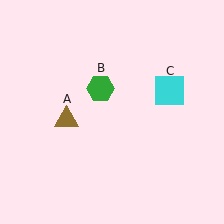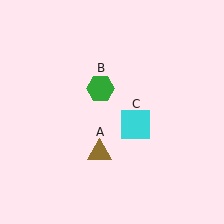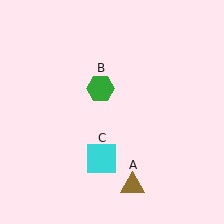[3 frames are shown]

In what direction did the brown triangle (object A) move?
The brown triangle (object A) moved down and to the right.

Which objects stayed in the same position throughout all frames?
Green hexagon (object B) remained stationary.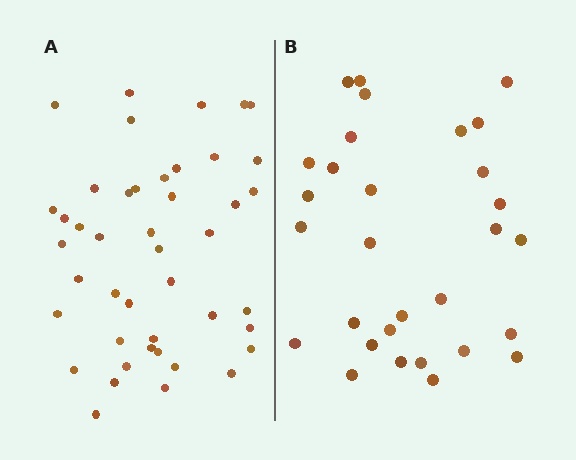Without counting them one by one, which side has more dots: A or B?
Region A (the left region) has more dots.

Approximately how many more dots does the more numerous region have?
Region A has approximately 15 more dots than region B.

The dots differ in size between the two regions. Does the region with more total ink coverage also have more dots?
No. Region B has more total ink coverage because its dots are larger, but region A actually contains more individual dots. Total area can be misleading — the number of items is what matters here.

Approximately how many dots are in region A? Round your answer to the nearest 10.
About 40 dots. (The exact count is 44, which rounds to 40.)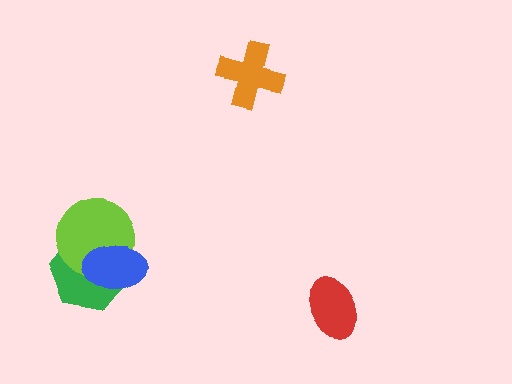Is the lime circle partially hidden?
Yes, it is partially covered by another shape.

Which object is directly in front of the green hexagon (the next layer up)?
The lime circle is directly in front of the green hexagon.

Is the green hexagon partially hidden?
Yes, it is partially covered by another shape.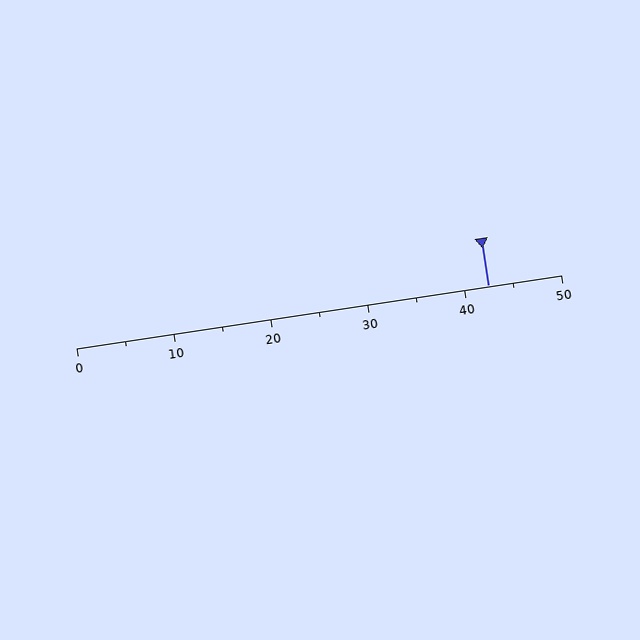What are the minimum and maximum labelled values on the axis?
The axis runs from 0 to 50.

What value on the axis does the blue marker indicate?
The marker indicates approximately 42.5.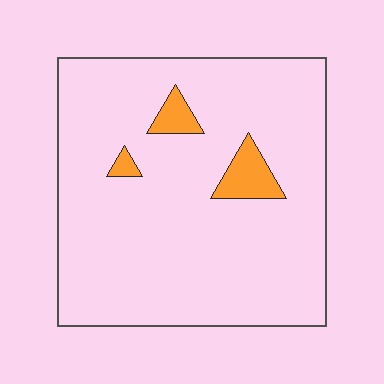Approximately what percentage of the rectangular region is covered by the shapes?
Approximately 5%.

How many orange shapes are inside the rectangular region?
3.